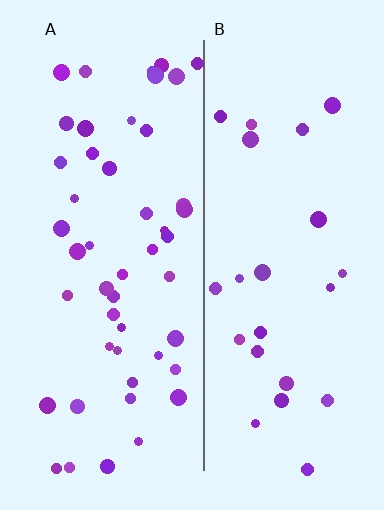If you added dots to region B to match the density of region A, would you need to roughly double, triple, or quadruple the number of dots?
Approximately double.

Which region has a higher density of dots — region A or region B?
A (the left).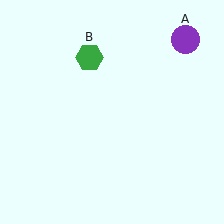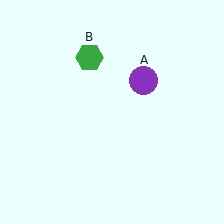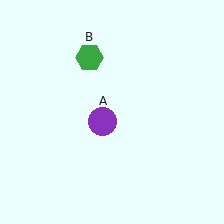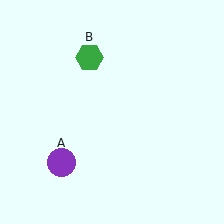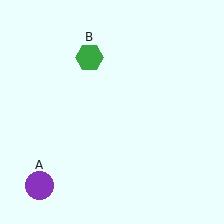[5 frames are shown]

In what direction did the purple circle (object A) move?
The purple circle (object A) moved down and to the left.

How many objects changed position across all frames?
1 object changed position: purple circle (object A).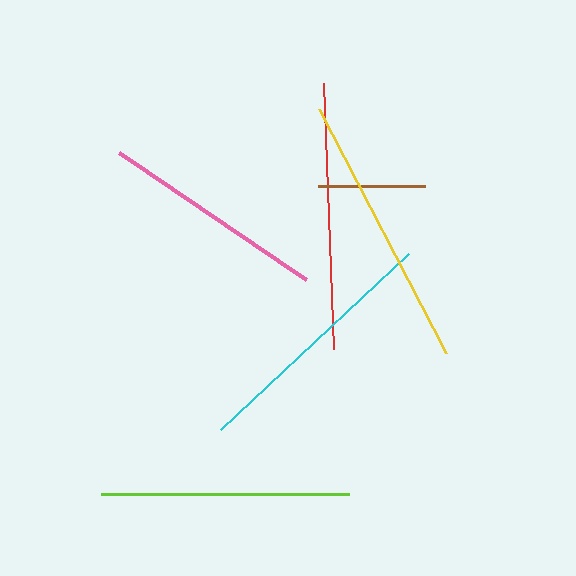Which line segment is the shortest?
The brown line is the shortest at approximately 107 pixels.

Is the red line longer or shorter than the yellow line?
The yellow line is longer than the red line.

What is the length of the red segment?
The red segment is approximately 267 pixels long.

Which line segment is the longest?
The yellow line is the longest at approximately 275 pixels.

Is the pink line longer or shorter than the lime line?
The lime line is longer than the pink line.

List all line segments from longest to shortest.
From longest to shortest: yellow, red, cyan, lime, pink, brown.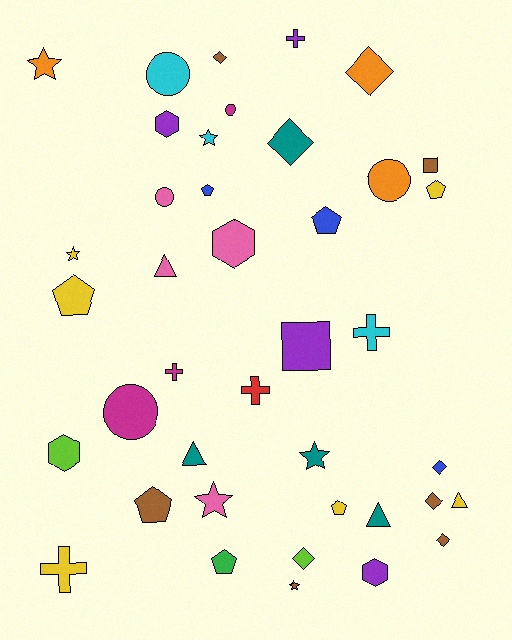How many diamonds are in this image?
There are 7 diamonds.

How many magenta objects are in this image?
There are 3 magenta objects.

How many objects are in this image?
There are 40 objects.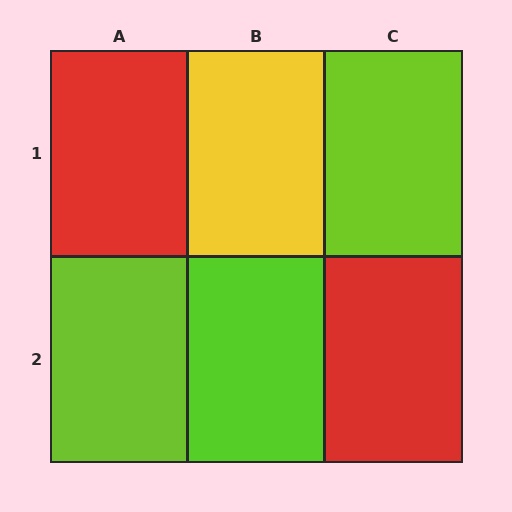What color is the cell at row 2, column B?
Lime.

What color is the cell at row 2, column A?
Lime.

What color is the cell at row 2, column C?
Red.